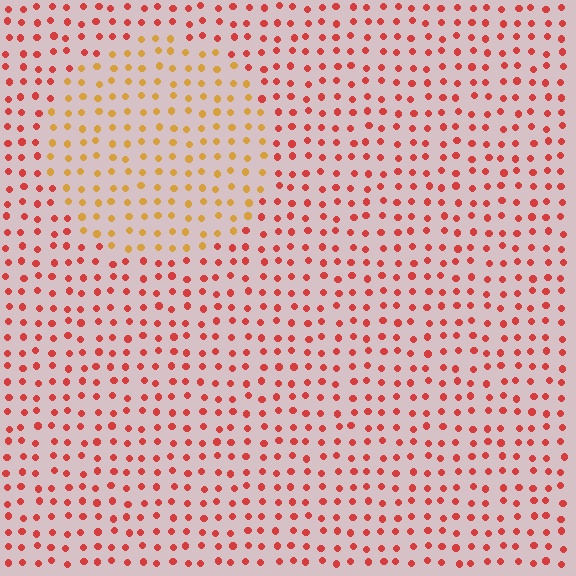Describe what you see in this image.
The image is filled with small red elements in a uniform arrangement. A circle-shaped region is visible where the elements are tinted to a slightly different hue, forming a subtle color boundary.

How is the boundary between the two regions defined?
The boundary is defined purely by a slight shift in hue (about 39 degrees). Spacing, size, and orientation are identical on both sides.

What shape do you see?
I see a circle.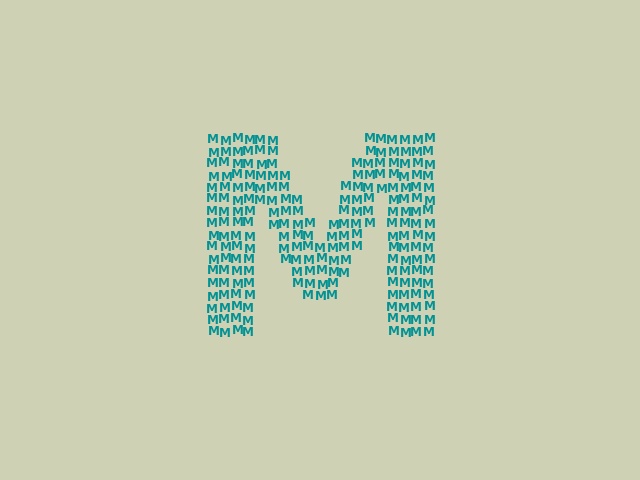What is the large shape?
The large shape is the letter M.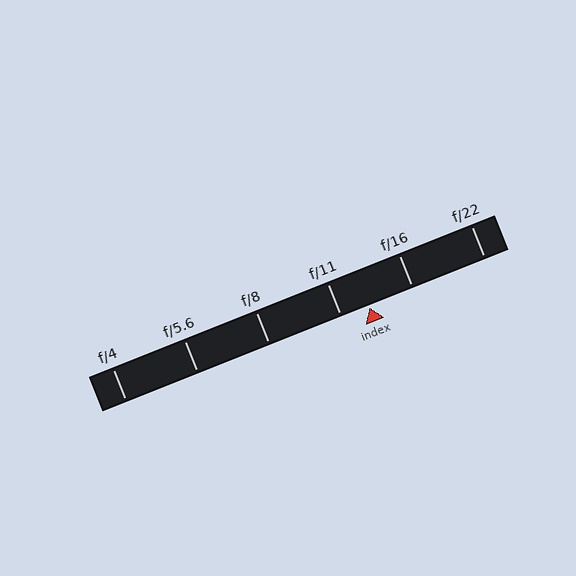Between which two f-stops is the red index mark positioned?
The index mark is between f/11 and f/16.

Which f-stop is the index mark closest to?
The index mark is closest to f/11.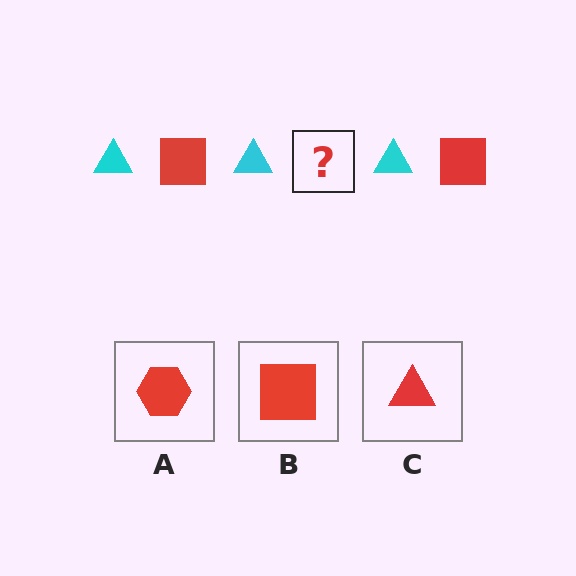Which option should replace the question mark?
Option B.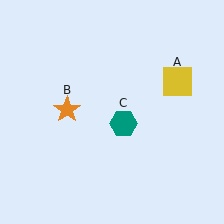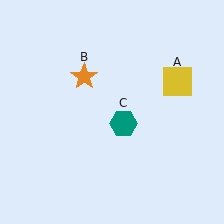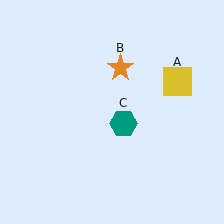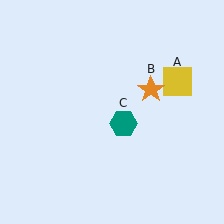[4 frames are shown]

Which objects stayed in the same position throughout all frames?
Yellow square (object A) and teal hexagon (object C) remained stationary.